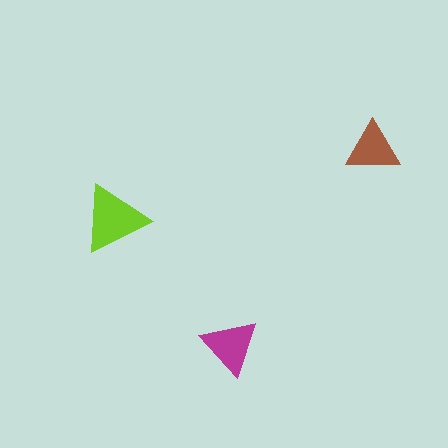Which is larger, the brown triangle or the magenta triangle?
The magenta one.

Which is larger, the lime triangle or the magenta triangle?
The lime one.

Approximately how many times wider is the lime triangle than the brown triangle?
About 1.5 times wider.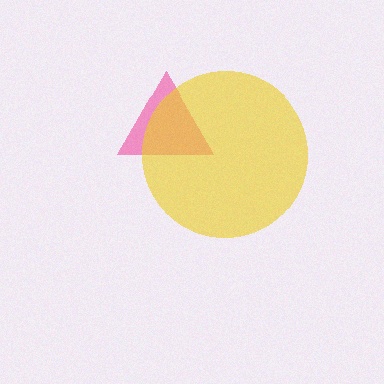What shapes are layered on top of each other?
The layered shapes are: a pink triangle, a yellow circle.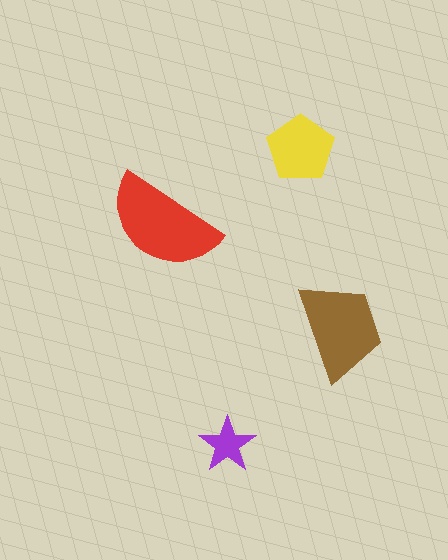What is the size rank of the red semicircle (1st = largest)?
1st.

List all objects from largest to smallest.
The red semicircle, the brown trapezoid, the yellow pentagon, the purple star.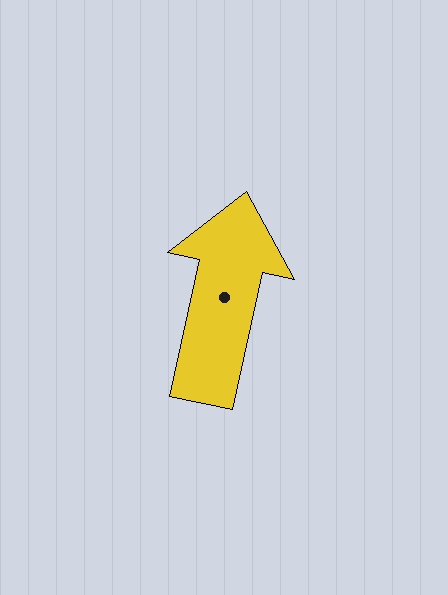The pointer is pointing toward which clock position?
Roughly 12 o'clock.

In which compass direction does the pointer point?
North.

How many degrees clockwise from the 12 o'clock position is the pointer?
Approximately 12 degrees.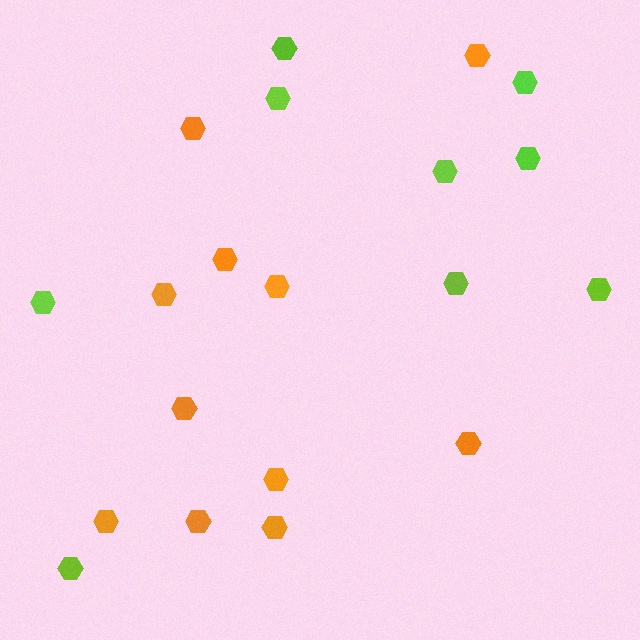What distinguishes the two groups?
There are 2 groups: one group of lime hexagons (9) and one group of orange hexagons (11).